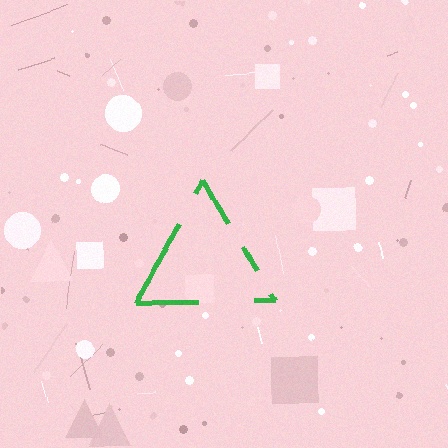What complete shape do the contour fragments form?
The contour fragments form a triangle.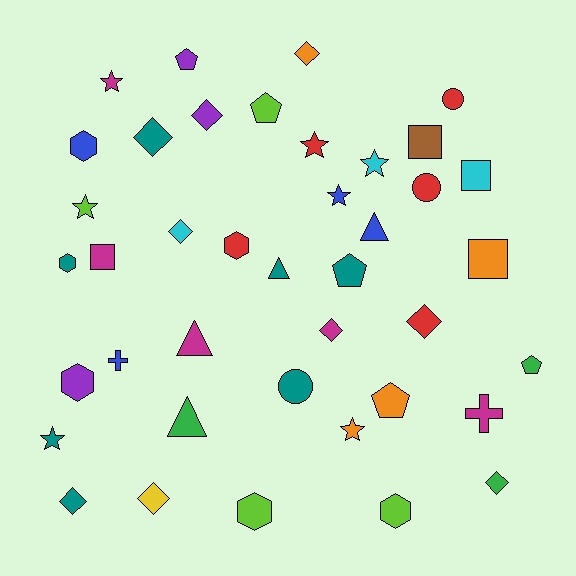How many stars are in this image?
There are 7 stars.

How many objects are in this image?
There are 40 objects.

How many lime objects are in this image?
There are 4 lime objects.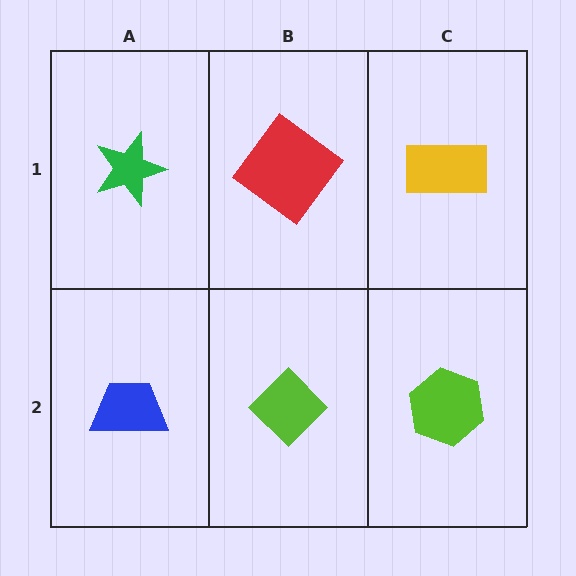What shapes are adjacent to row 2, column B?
A red diamond (row 1, column B), a blue trapezoid (row 2, column A), a lime hexagon (row 2, column C).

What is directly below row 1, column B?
A lime diamond.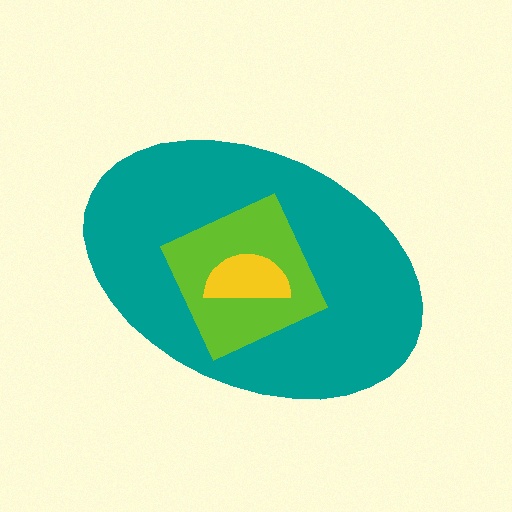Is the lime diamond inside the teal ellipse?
Yes.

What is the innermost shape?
The yellow semicircle.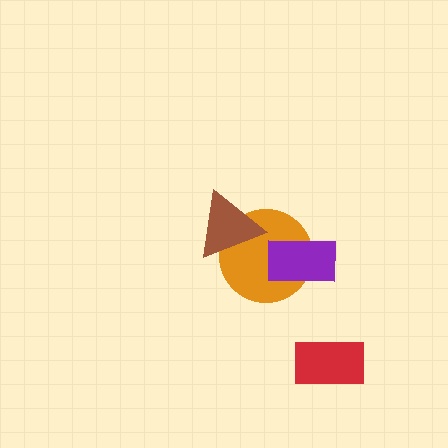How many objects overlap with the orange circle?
2 objects overlap with the orange circle.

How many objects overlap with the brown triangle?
1 object overlaps with the brown triangle.